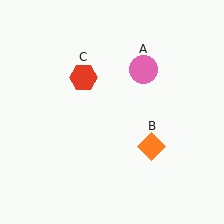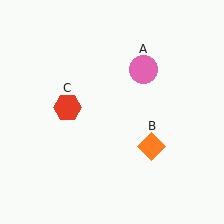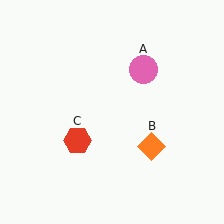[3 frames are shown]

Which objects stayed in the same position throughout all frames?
Pink circle (object A) and orange diamond (object B) remained stationary.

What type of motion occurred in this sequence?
The red hexagon (object C) rotated counterclockwise around the center of the scene.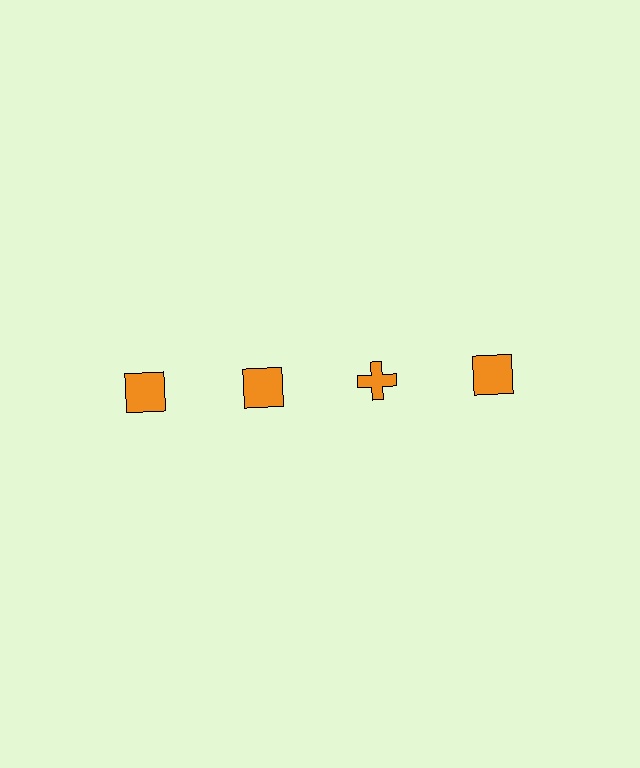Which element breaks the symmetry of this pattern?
The orange cross in the top row, center column breaks the symmetry. All other shapes are orange squares.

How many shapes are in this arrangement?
There are 4 shapes arranged in a grid pattern.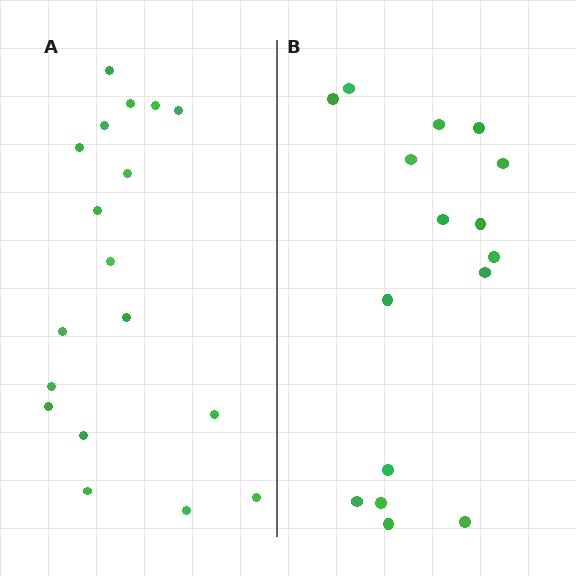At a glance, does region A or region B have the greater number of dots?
Region A (the left region) has more dots.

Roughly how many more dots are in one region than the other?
Region A has just a few more — roughly 2 or 3 more dots than region B.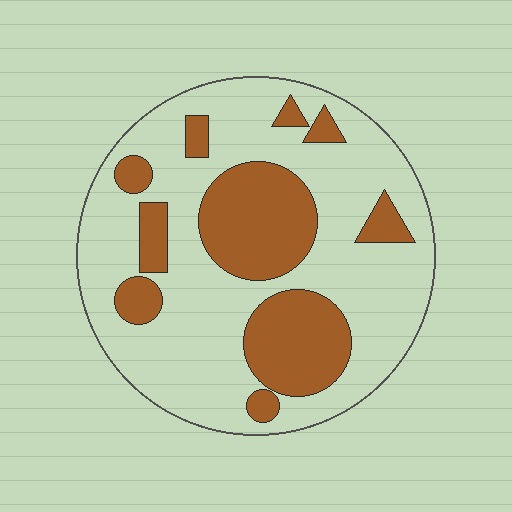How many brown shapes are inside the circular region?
10.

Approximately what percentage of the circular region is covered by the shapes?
Approximately 30%.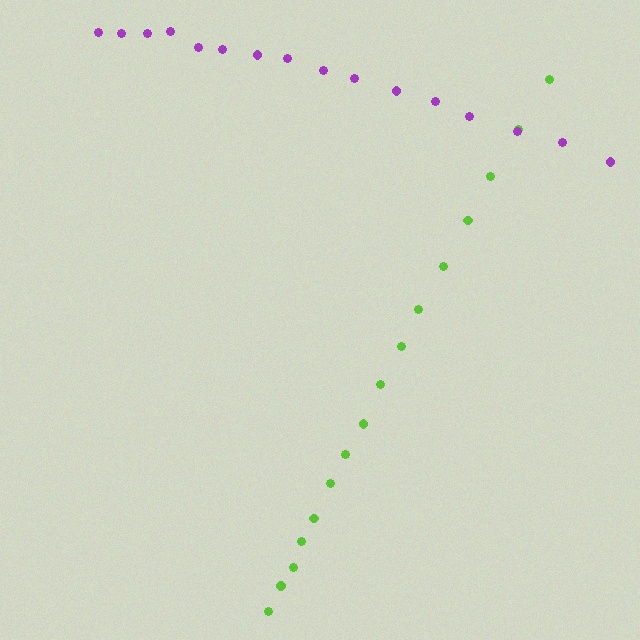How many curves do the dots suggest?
There are 2 distinct paths.